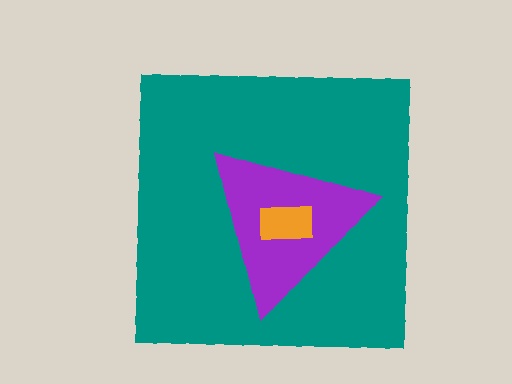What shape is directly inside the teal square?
The purple triangle.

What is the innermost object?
The orange rectangle.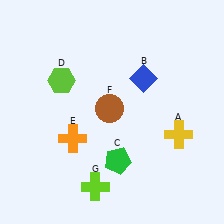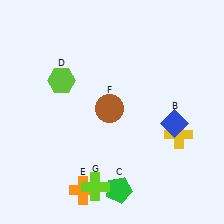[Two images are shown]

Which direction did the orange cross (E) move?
The orange cross (E) moved down.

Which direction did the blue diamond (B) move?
The blue diamond (B) moved down.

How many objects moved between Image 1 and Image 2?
3 objects moved between the two images.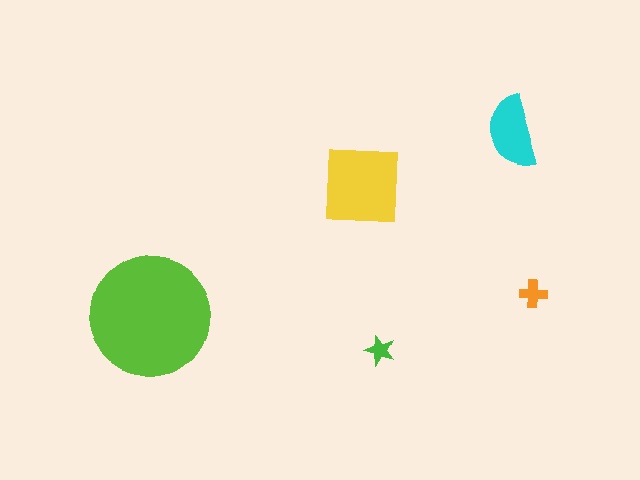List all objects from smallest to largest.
The green star, the orange cross, the cyan semicircle, the yellow square, the lime circle.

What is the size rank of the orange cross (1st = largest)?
4th.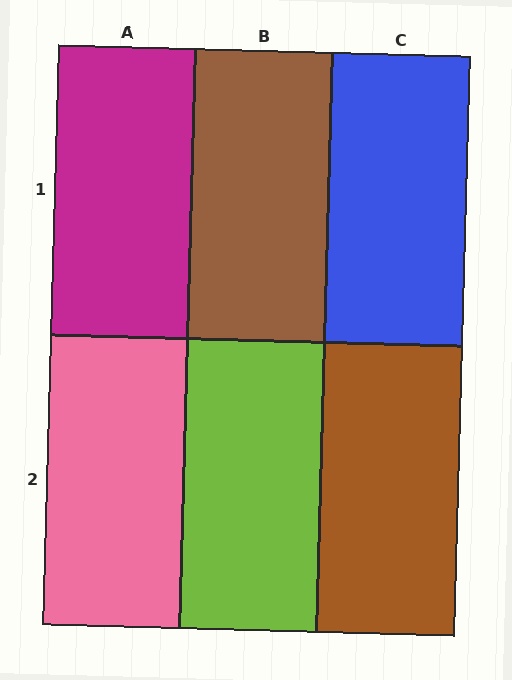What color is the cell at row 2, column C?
Brown.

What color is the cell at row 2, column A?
Pink.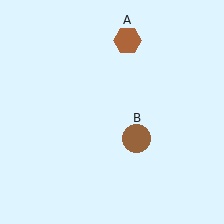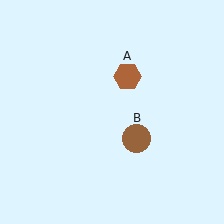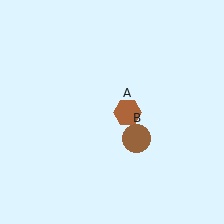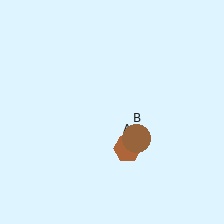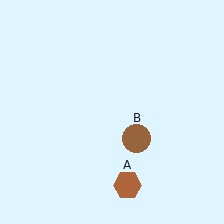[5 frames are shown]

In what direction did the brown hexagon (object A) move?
The brown hexagon (object A) moved down.